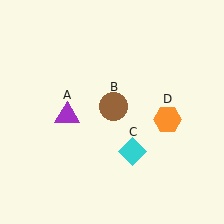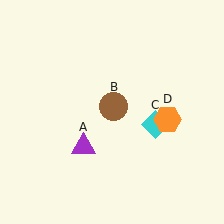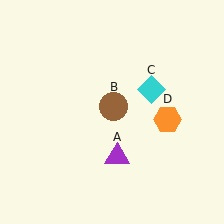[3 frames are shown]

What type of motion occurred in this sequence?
The purple triangle (object A), cyan diamond (object C) rotated counterclockwise around the center of the scene.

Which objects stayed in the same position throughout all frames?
Brown circle (object B) and orange hexagon (object D) remained stationary.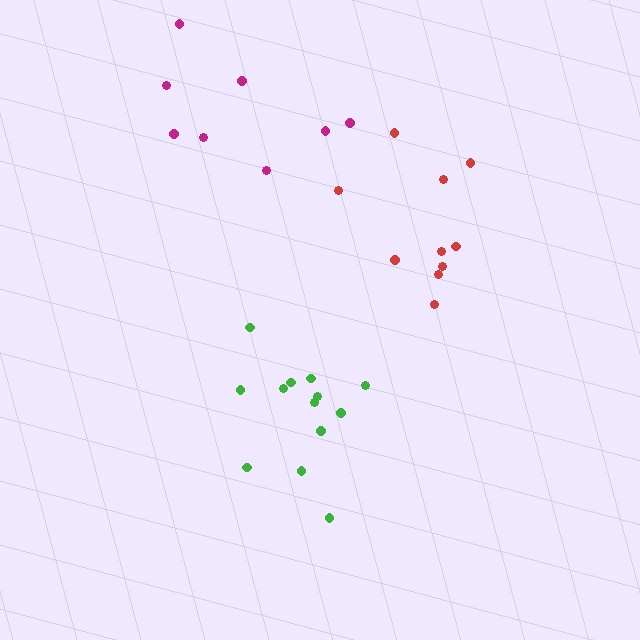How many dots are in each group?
Group 1: 13 dots, Group 2: 8 dots, Group 3: 10 dots (31 total).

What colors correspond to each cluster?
The clusters are colored: green, magenta, red.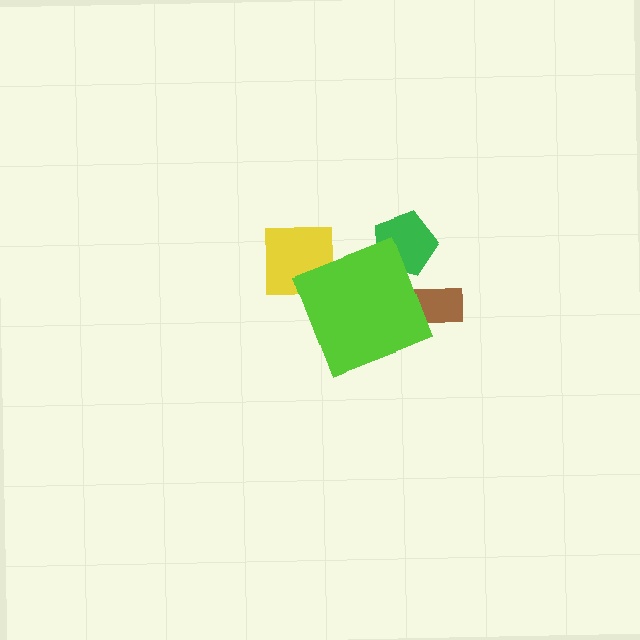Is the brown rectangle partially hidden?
Yes, the brown rectangle is partially hidden behind the lime diamond.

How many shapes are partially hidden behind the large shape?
3 shapes are partially hidden.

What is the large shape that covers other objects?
A lime diamond.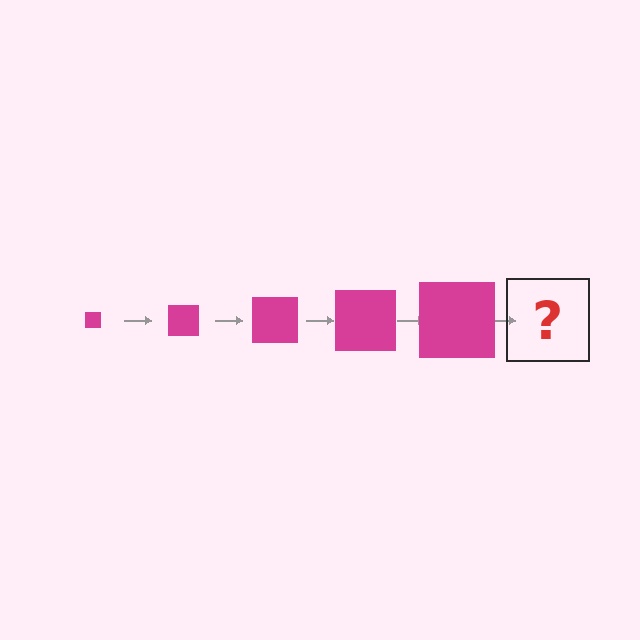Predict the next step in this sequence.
The next step is a magenta square, larger than the previous one.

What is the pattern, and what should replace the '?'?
The pattern is that the square gets progressively larger each step. The '?' should be a magenta square, larger than the previous one.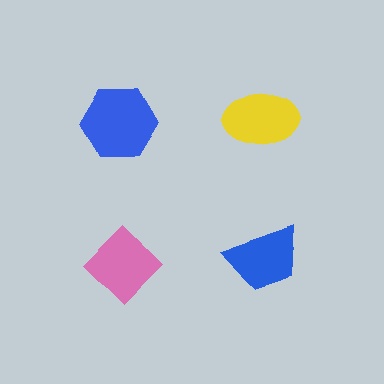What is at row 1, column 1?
A blue hexagon.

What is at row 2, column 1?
A pink diamond.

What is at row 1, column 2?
A yellow ellipse.